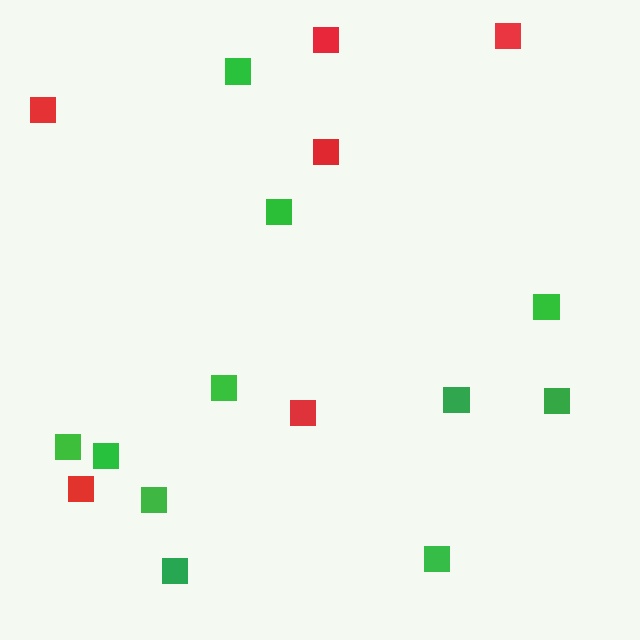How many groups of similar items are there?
There are 2 groups: one group of red squares (6) and one group of green squares (11).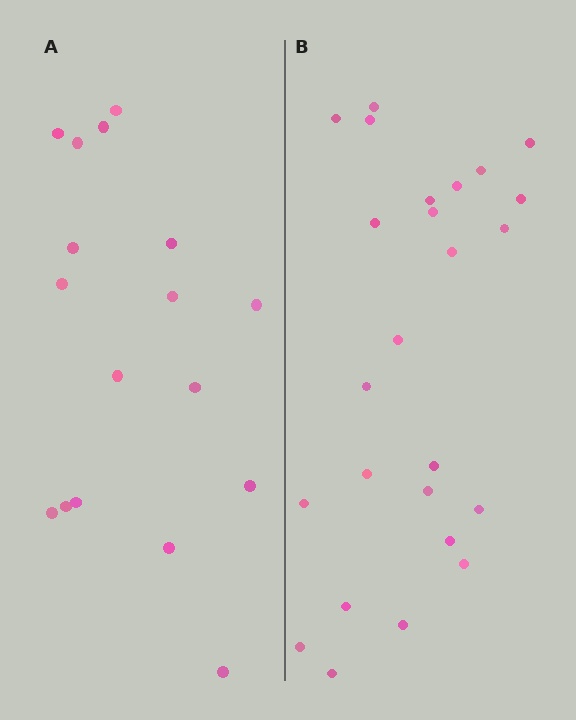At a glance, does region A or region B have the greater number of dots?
Region B (the right region) has more dots.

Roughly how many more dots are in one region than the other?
Region B has roughly 8 or so more dots than region A.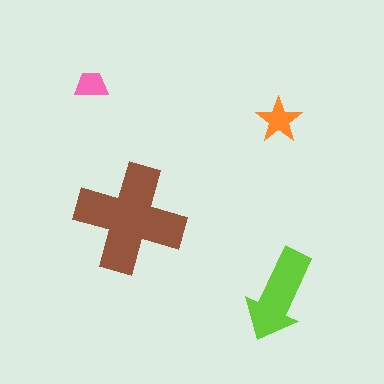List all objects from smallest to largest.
The pink trapezoid, the orange star, the lime arrow, the brown cross.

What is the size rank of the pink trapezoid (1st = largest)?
4th.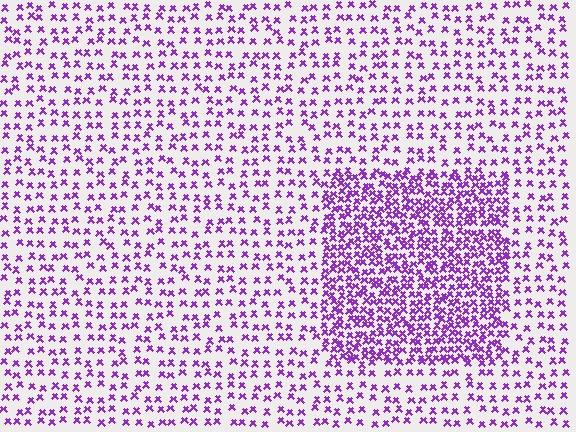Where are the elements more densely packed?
The elements are more densely packed inside the rectangle boundary.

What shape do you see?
I see a rectangle.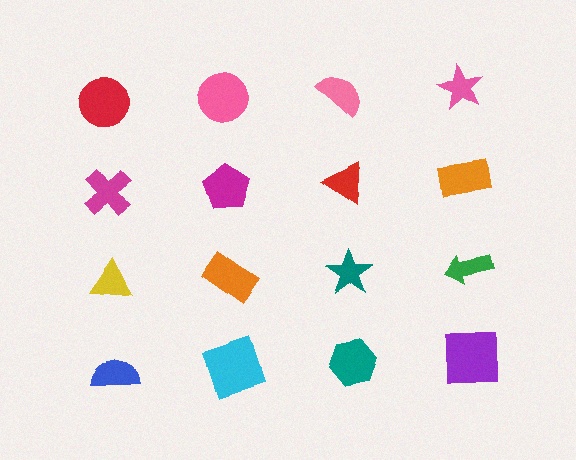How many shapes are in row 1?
4 shapes.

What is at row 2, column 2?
A magenta pentagon.